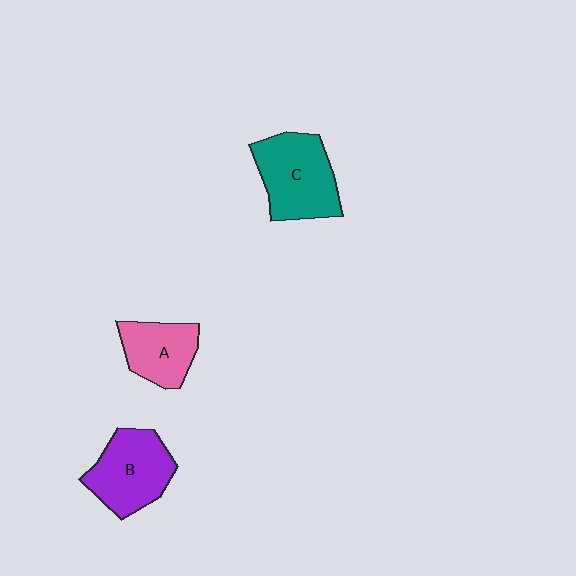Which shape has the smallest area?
Shape A (pink).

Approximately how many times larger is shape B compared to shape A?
Approximately 1.3 times.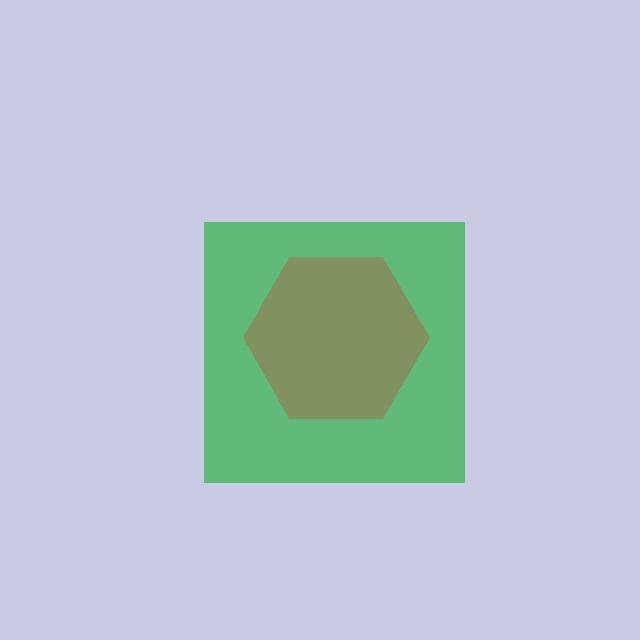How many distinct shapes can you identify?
There are 2 distinct shapes: a green square, a brown hexagon.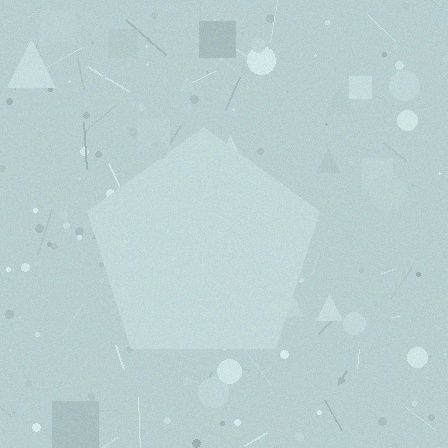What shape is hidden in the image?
A pentagon is hidden in the image.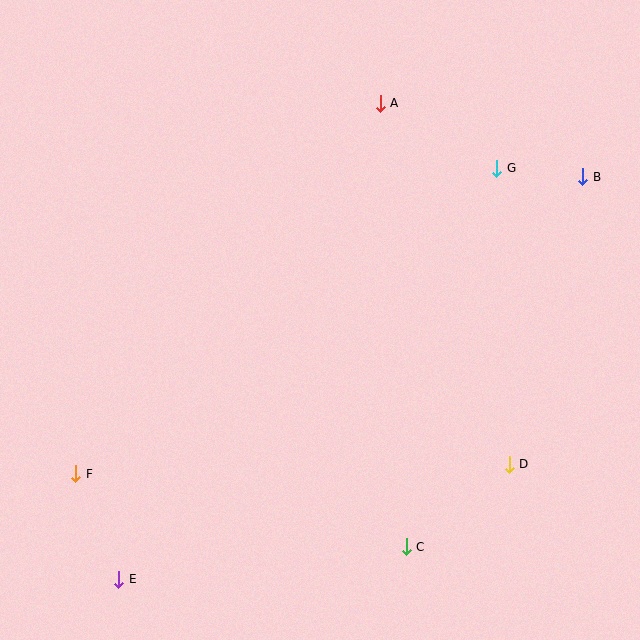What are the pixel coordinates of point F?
Point F is at (76, 474).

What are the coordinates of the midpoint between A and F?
The midpoint between A and F is at (228, 289).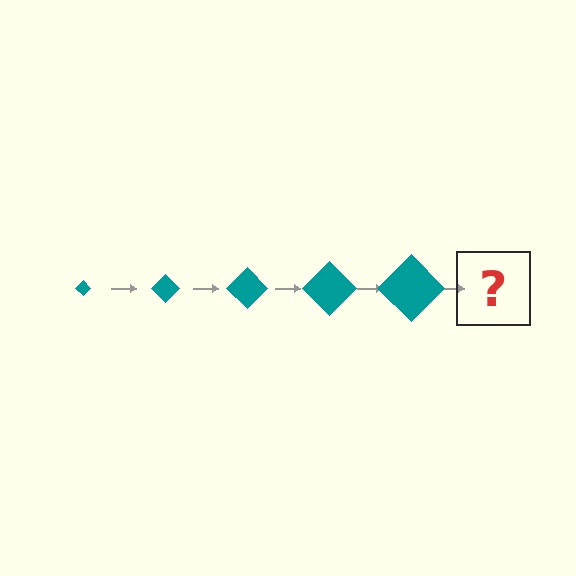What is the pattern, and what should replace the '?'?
The pattern is that the diamond gets progressively larger each step. The '?' should be a teal diamond, larger than the previous one.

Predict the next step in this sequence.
The next step is a teal diamond, larger than the previous one.